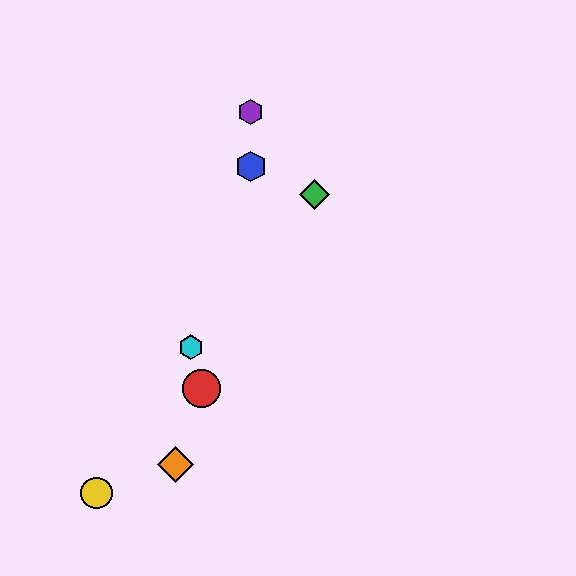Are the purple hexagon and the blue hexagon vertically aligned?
Yes, both are at x≈251.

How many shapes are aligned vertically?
2 shapes (the blue hexagon, the purple hexagon) are aligned vertically.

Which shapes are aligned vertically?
The blue hexagon, the purple hexagon are aligned vertically.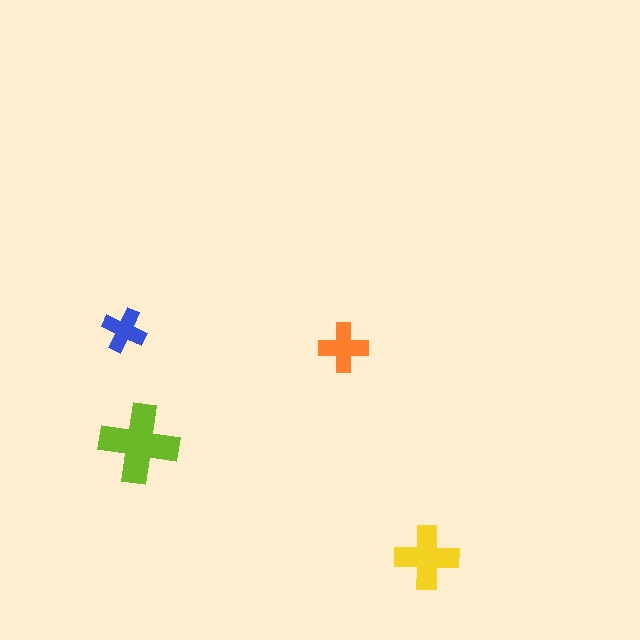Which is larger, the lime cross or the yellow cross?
The lime one.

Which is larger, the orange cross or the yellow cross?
The yellow one.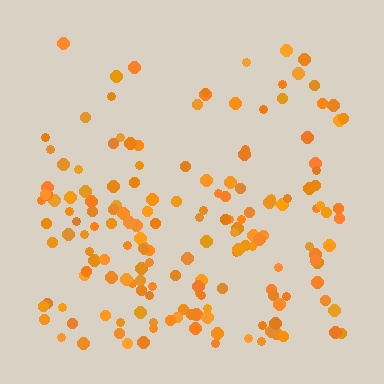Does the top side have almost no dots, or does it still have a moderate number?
Still a moderate number, just noticeably fewer than the bottom.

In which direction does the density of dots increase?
From top to bottom, with the bottom side densest.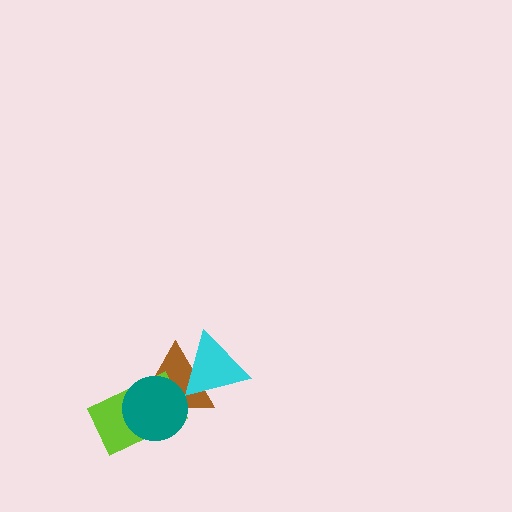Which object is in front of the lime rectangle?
The teal circle is in front of the lime rectangle.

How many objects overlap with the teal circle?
2 objects overlap with the teal circle.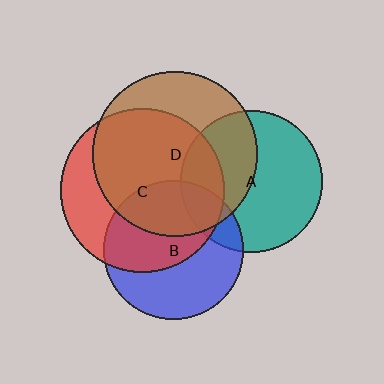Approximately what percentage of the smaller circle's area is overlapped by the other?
Approximately 20%.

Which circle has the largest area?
Circle D (brown).